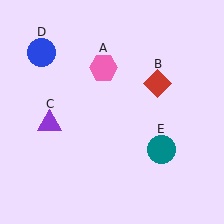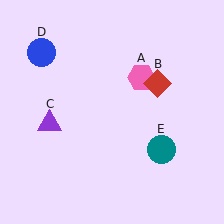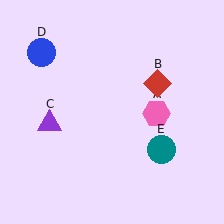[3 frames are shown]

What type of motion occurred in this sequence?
The pink hexagon (object A) rotated clockwise around the center of the scene.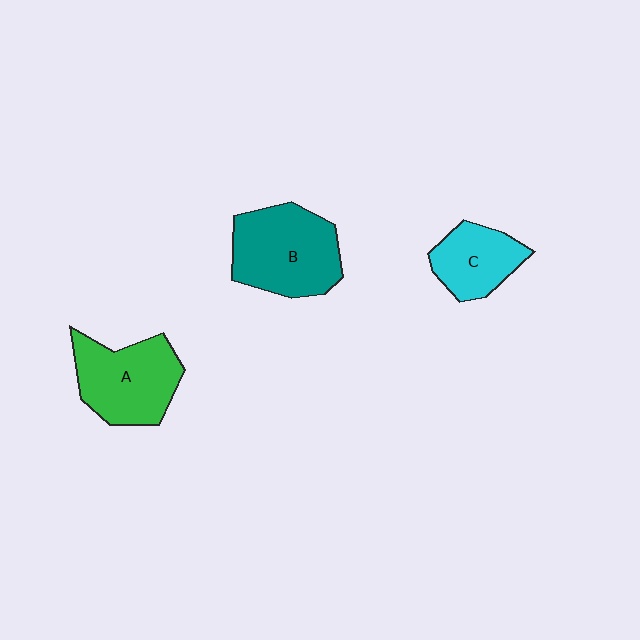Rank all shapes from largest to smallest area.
From largest to smallest: B (teal), A (green), C (cyan).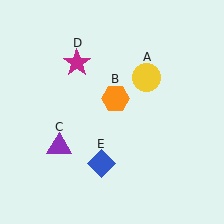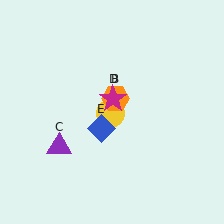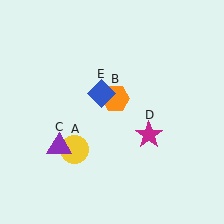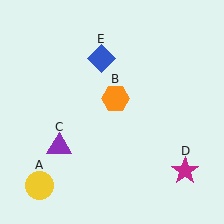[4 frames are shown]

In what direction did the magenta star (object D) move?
The magenta star (object D) moved down and to the right.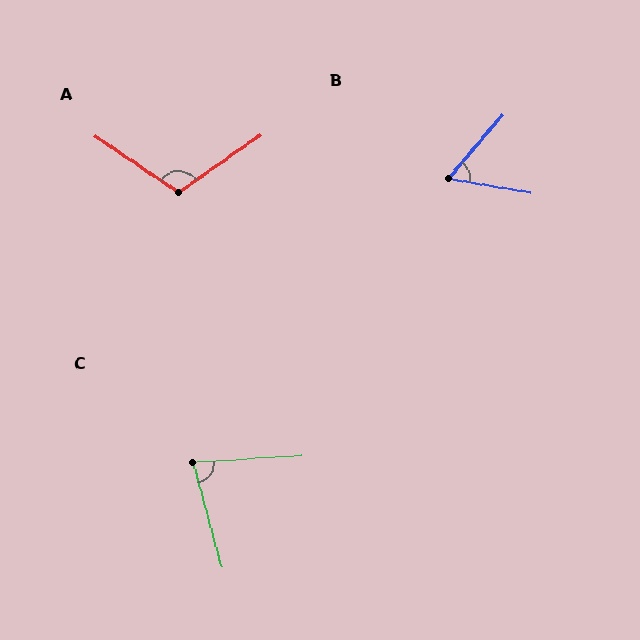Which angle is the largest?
A, at approximately 111 degrees.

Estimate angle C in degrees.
Approximately 79 degrees.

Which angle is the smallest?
B, at approximately 59 degrees.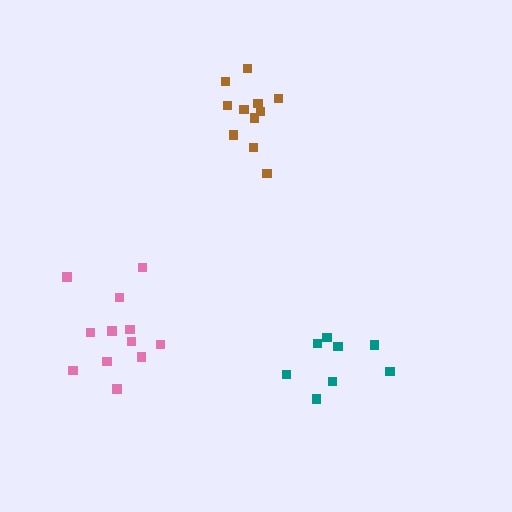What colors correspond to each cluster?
The clusters are colored: pink, teal, brown.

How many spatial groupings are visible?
There are 3 spatial groupings.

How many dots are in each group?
Group 1: 12 dots, Group 2: 8 dots, Group 3: 11 dots (31 total).